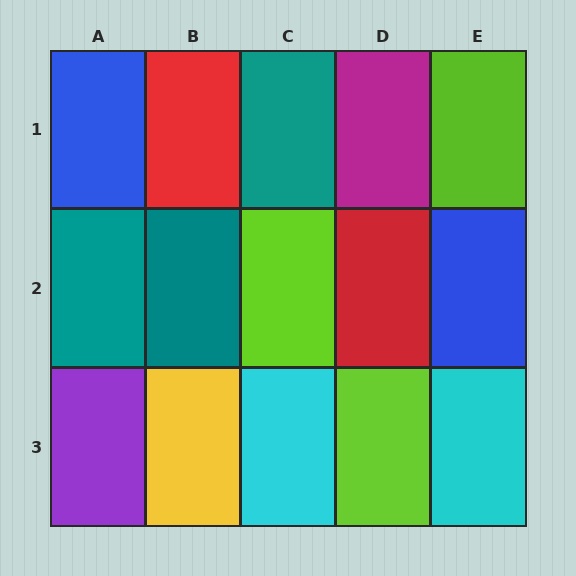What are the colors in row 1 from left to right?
Blue, red, teal, magenta, lime.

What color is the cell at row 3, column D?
Lime.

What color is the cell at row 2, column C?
Lime.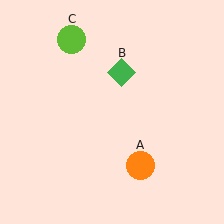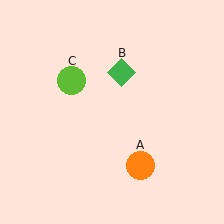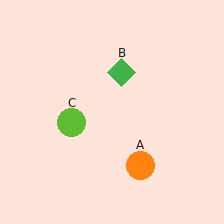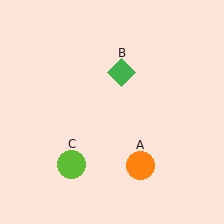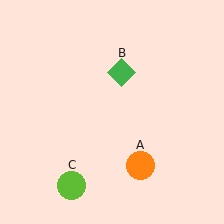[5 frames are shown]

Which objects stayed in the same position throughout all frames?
Orange circle (object A) and green diamond (object B) remained stationary.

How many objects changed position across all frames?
1 object changed position: lime circle (object C).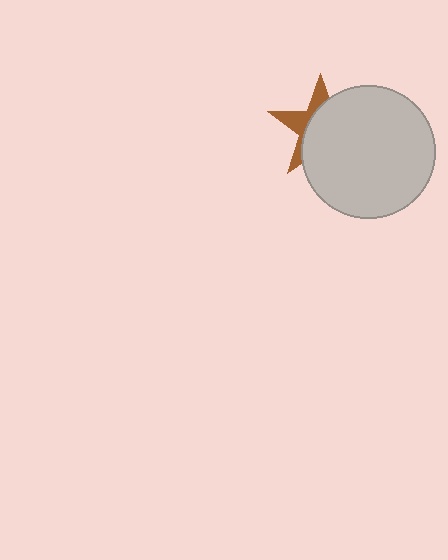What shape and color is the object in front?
The object in front is a light gray circle.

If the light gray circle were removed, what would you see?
You would see the complete brown star.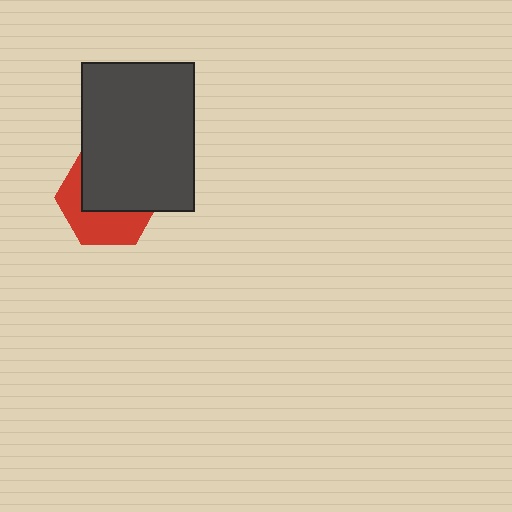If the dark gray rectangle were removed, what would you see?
You would see the complete red hexagon.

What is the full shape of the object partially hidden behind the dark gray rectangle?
The partially hidden object is a red hexagon.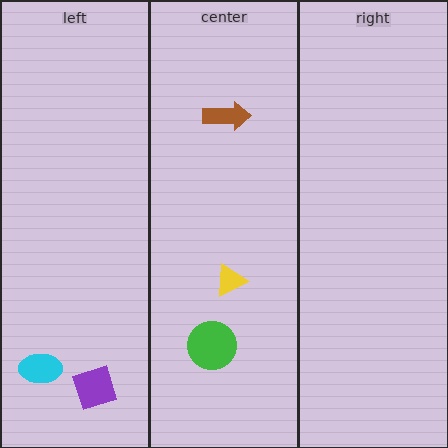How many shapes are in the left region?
2.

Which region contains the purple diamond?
The left region.